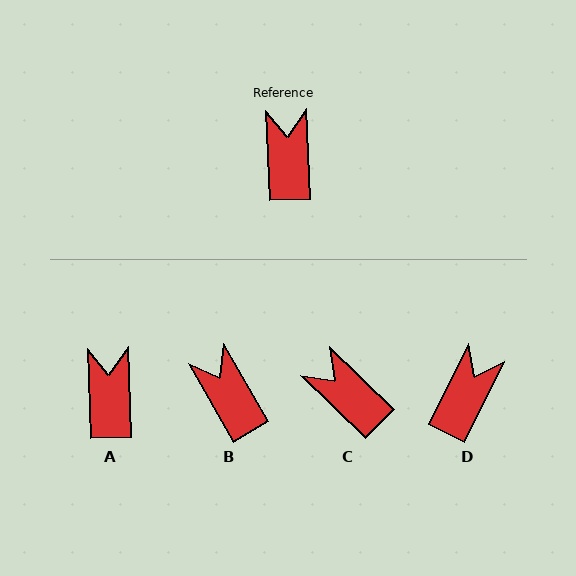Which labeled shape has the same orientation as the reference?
A.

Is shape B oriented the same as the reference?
No, it is off by about 28 degrees.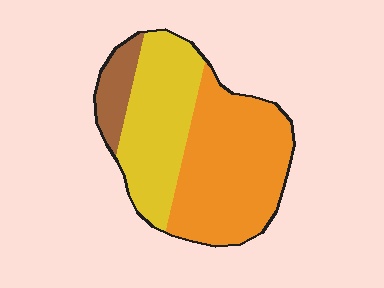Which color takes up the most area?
Orange, at roughly 50%.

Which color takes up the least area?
Brown, at roughly 10%.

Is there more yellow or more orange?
Orange.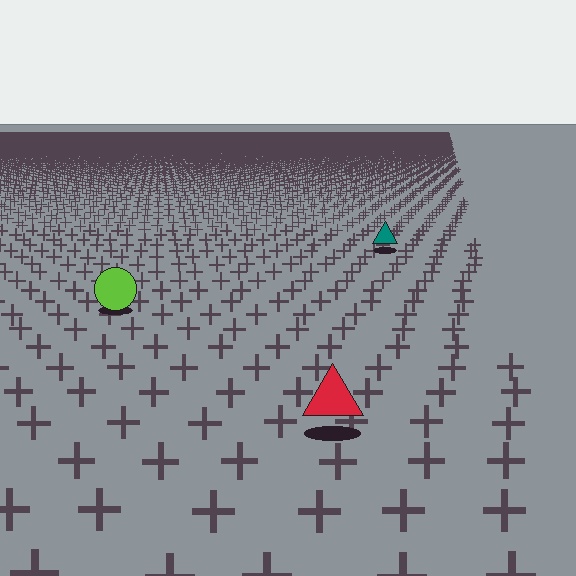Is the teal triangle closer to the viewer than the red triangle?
No. The red triangle is closer — you can tell from the texture gradient: the ground texture is coarser near it.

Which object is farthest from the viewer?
The teal triangle is farthest from the viewer. It appears smaller and the ground texture around it is denser.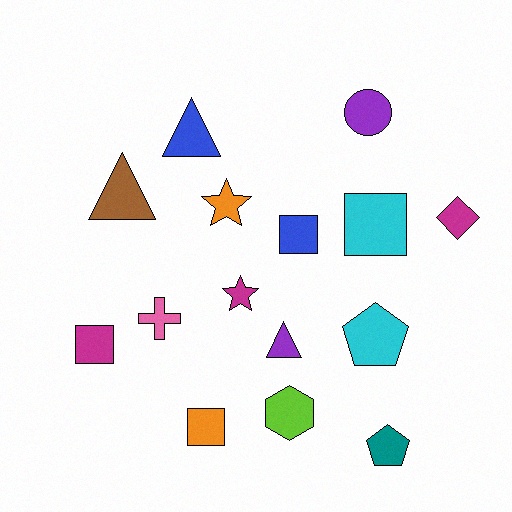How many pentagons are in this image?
There are 2 pentagons.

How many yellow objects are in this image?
There are no yellow objects.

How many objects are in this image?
There are 15 objects.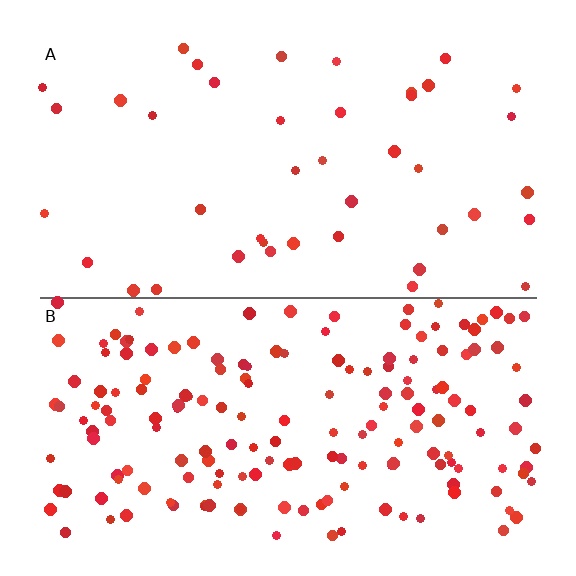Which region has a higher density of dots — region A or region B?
B (the bottom).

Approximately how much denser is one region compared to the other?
Approximately 4.1× — region B over region A.